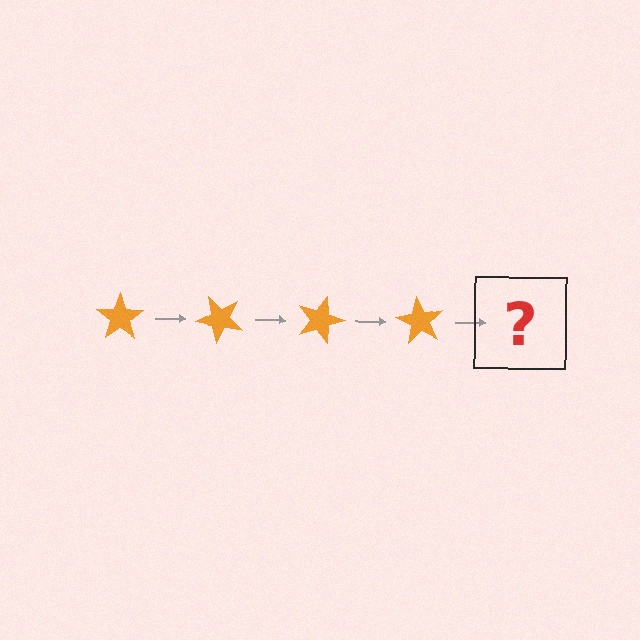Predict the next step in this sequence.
The next step is an orange star rotated 180 degrees.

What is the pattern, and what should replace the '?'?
The pattern is that the star rotates 45 degrees each step. The '?' should be an orange star rotated 180 degrees.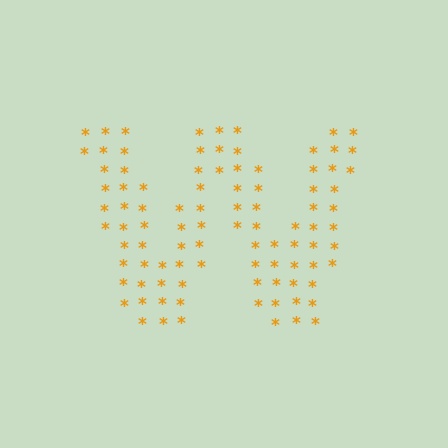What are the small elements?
The small elements are asterisks.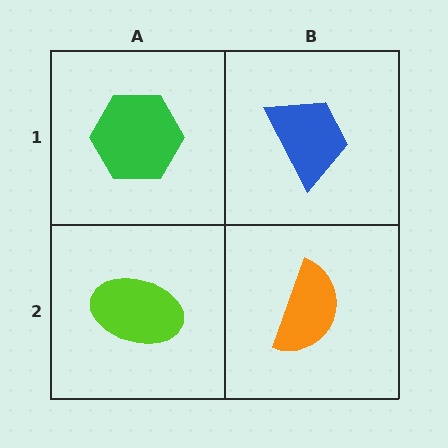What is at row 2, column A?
A lime ellipse.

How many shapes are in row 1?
2 shapes.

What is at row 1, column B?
A blue trapezoid.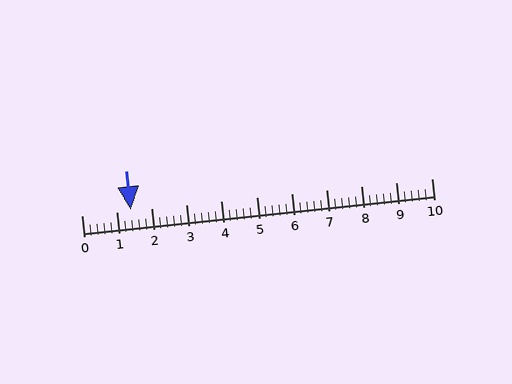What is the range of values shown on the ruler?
The ruler shows values from 0 to 10.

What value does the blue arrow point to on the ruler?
The blue arrow points to approximately 1.4.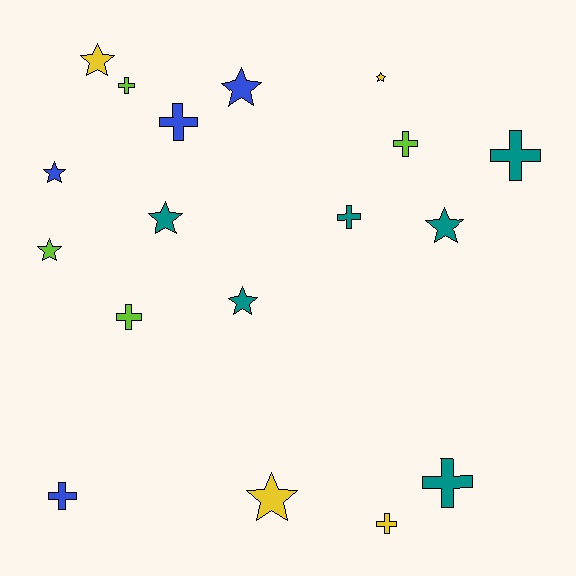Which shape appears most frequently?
Cross, with 9 objects.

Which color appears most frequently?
Teal, with 6 objects.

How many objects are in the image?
There are 18 objects.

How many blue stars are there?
There are 2 blue stars.